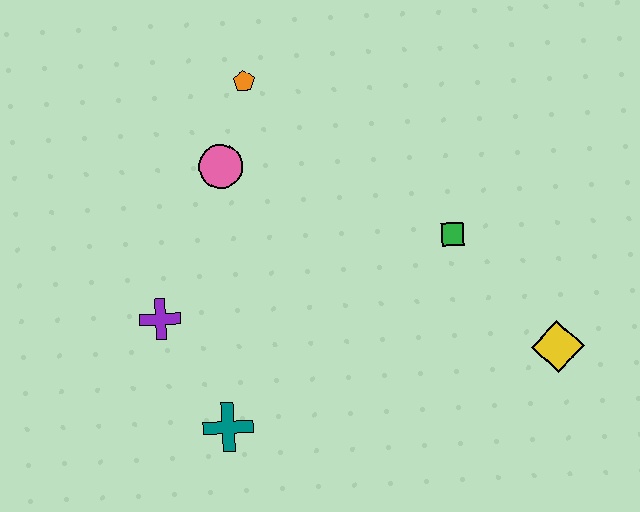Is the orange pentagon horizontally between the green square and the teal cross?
Yes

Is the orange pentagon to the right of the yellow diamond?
No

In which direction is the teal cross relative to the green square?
The teal cross is to the left of the green square.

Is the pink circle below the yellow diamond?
No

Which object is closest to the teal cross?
The purple cross is closest to the teal cross.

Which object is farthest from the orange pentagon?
The yellow diamond is farthest from the orange pentagon.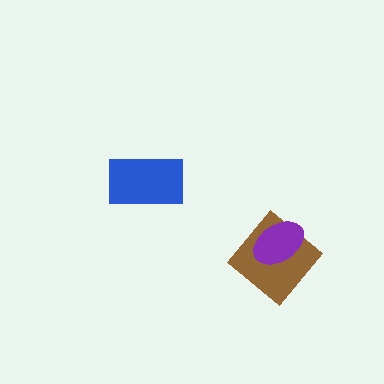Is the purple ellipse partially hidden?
No, no other shape covers it.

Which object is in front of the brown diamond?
The purple ellipse is in front of the brown diamond.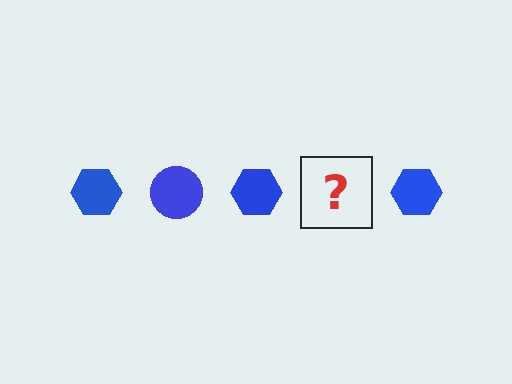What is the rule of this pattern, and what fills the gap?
The rule is that the pattern cycles through hexagon, circle shapes in blue. The gap should be filled with a blue circle.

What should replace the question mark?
The question mark should be replaced with a blue circle.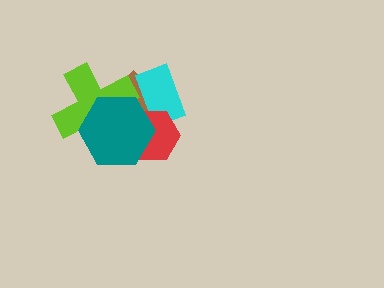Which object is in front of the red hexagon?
The teal hexagon is in front of the red hexagon.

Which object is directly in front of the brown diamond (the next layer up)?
The lime cross is directly in front of the brown diamond.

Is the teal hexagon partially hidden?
No, no other shape covers it.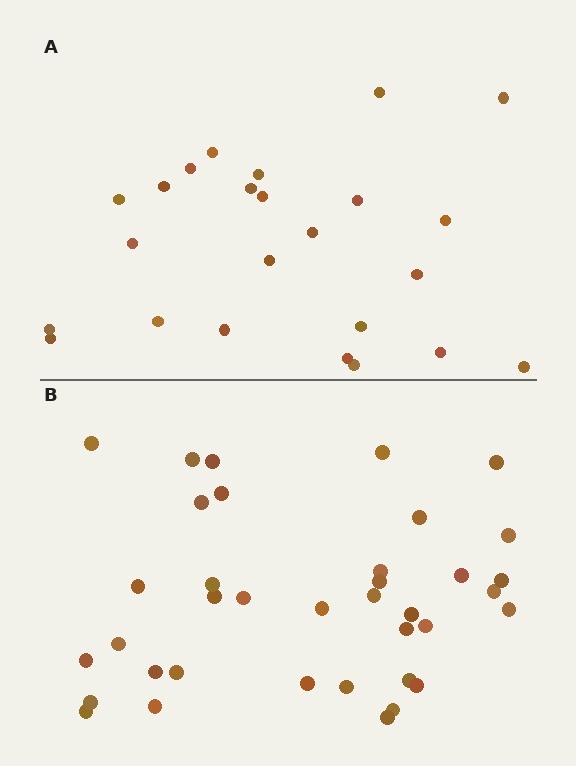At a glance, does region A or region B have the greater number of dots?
Region B (the bottom region) has more dots.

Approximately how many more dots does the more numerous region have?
Region B has approximately 15 more dots than region A.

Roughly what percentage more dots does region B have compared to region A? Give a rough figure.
About 55% more.